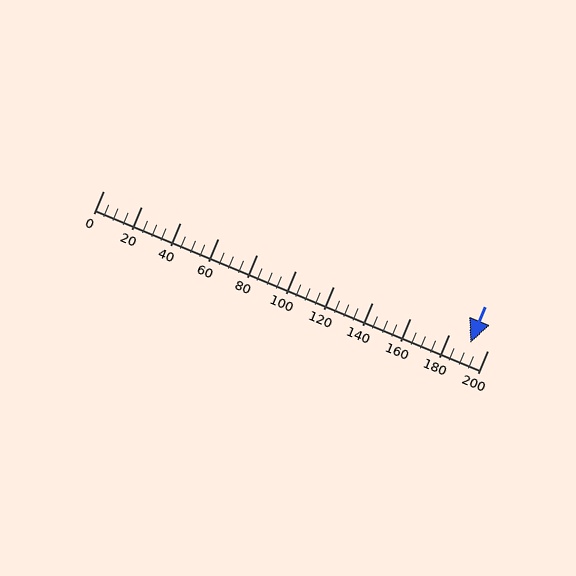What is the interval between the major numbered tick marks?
The major tick marks are spaced 20 units apart.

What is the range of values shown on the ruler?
The ruler shows values from 0 to 200.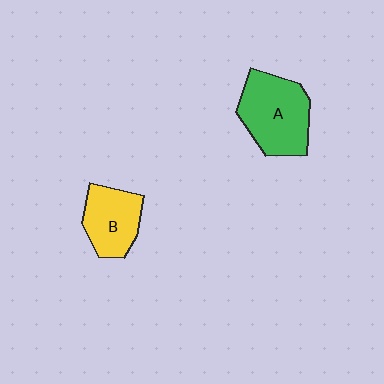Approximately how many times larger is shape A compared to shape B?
Approximately 1.4 times.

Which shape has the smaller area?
Shape B (yellow).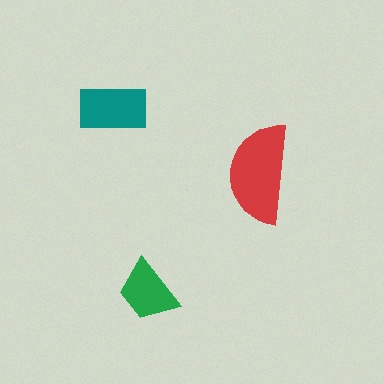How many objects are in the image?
There are 3 objects in the image.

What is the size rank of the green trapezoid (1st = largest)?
3rd.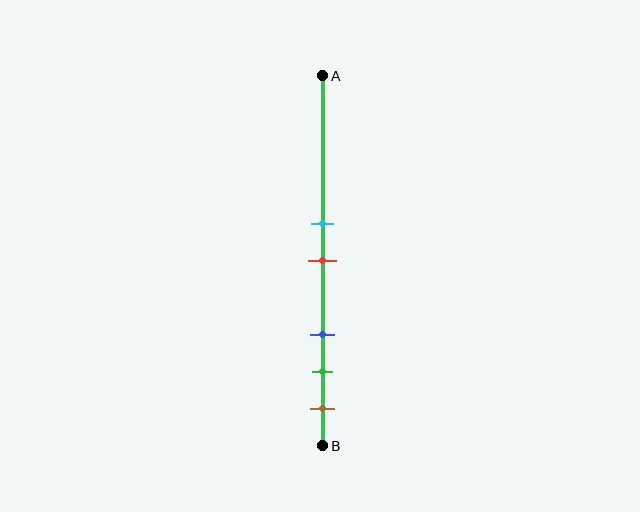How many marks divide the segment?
There are 5 marks dividing the segment.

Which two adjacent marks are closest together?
The cyan and red marks are the closest adjacent pair.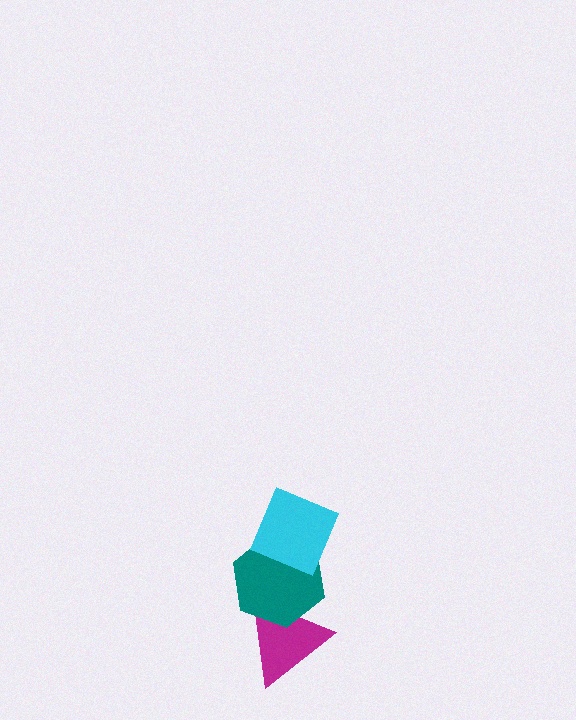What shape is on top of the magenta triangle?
The teal hexagon is on top of the magenta triangle.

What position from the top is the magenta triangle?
The magenta triangle is 3rd from the top.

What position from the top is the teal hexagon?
The teal hexagon is 2nd from the top.